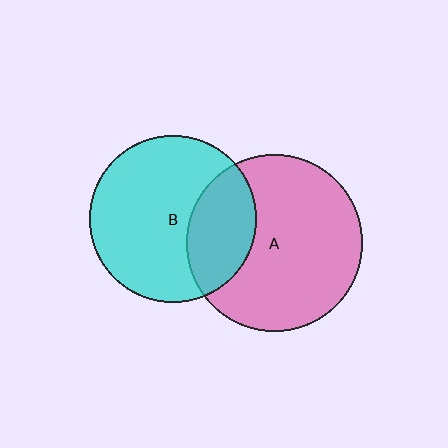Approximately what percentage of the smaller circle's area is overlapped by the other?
Approximately 30%.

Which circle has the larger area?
Circle A (pink).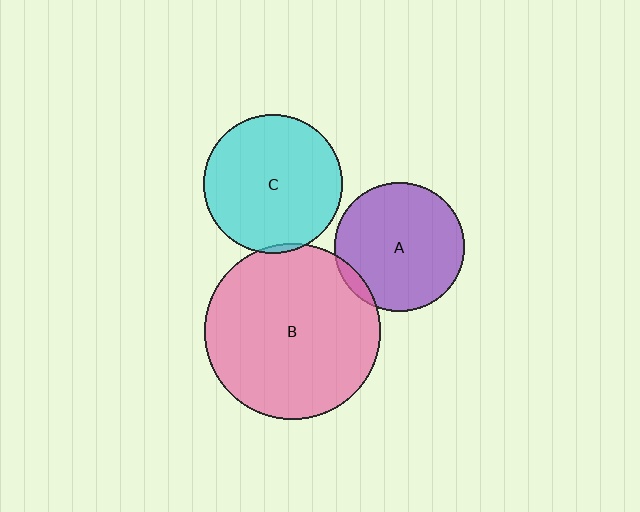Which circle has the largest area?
Circle B (pink).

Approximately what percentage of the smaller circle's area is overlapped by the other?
Approximately 5%.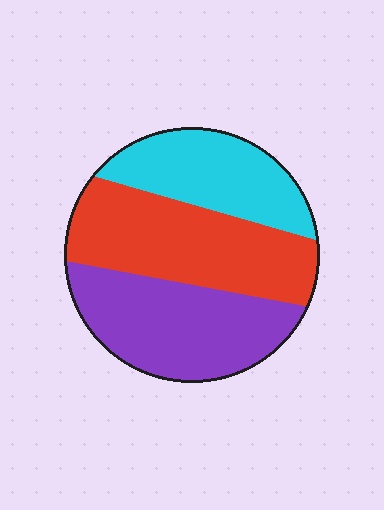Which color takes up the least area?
Cyan, at roughly 25%.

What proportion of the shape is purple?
Purple takes up about three eighths (3/8) of the shape.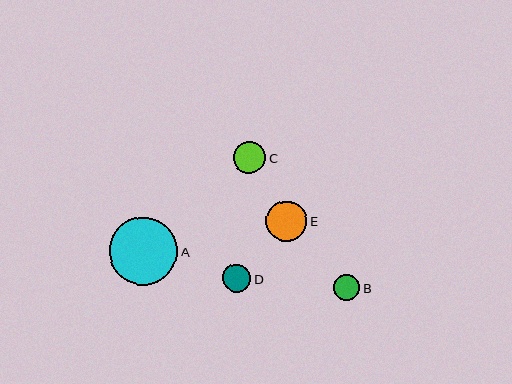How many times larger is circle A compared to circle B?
Circle A is approximately 2.6 times the size of circle B.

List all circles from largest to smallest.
From largest to smallest: A, E, C, D, B.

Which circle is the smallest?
Circle B is the smallest with a size of approximately 26 pixels.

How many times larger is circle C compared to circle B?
Circle C is approximately 1.2 times the size of circle B.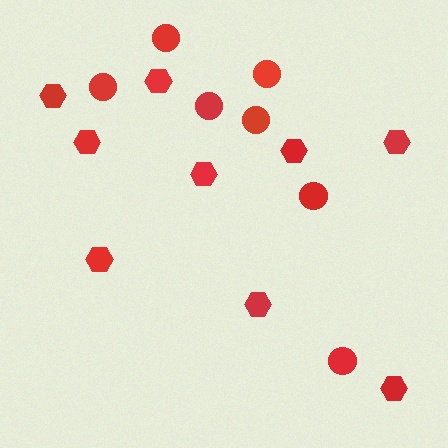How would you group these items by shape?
There are 2 groups: one group of circles (7) and one group of hexagons (9).